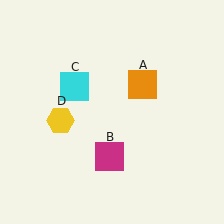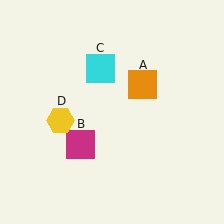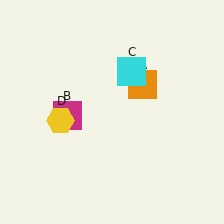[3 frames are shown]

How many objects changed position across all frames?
2 objects changed position: magenta square (object B), cyan square (object C).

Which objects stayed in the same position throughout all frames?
Orange square (object A) and yellow hexagon (object D) remained stationary.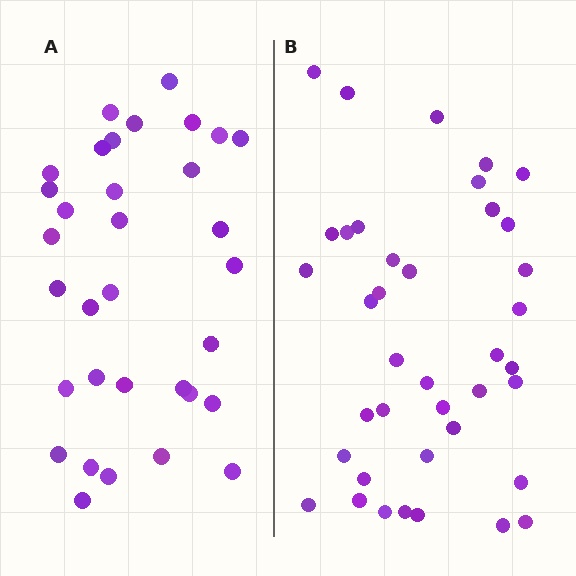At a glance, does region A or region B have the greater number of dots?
Region B (the right region) has more dots.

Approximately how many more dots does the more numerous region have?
Region B has about 6 more dots than region A.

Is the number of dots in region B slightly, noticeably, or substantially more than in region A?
Region B has only slightly more — the two regions are fairly close. The ratio is roughly 1.2 to 1.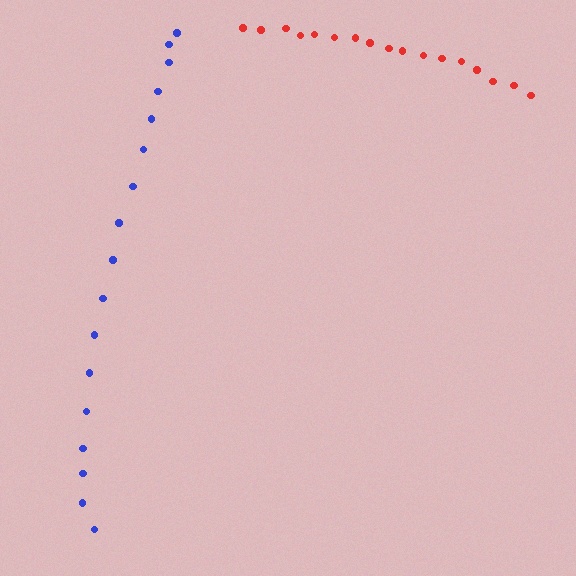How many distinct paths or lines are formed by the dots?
There are 2 distinct paths.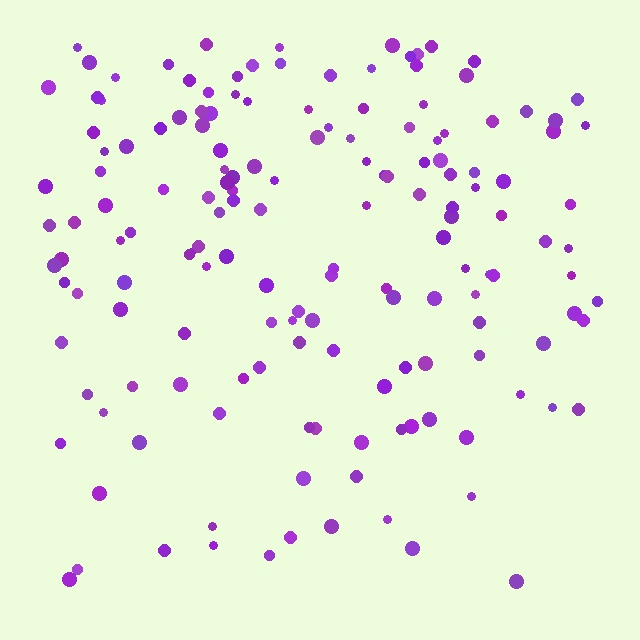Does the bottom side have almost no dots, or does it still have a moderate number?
Still a moderate number, just noticeably fewer than the top.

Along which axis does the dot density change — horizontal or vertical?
Vertical.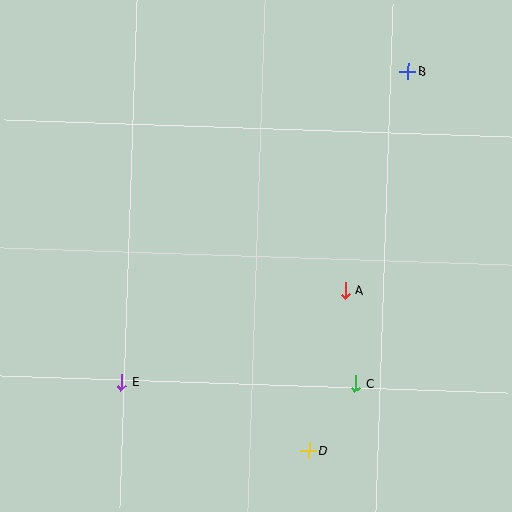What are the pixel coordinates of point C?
Point C is at (356, 384).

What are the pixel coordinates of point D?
Point D is at (309, 451).